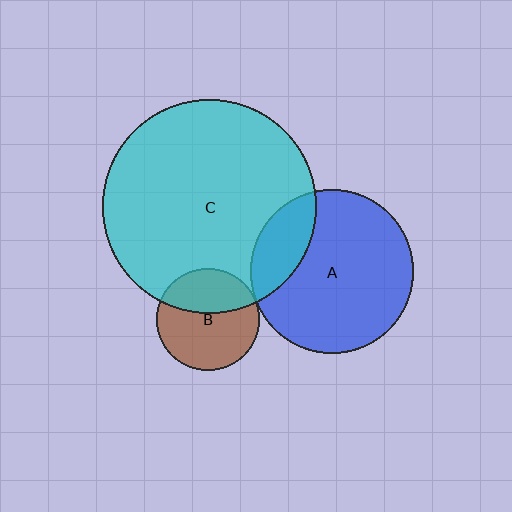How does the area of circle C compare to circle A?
Approximately 1.7 times.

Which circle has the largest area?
Circle C (cyan).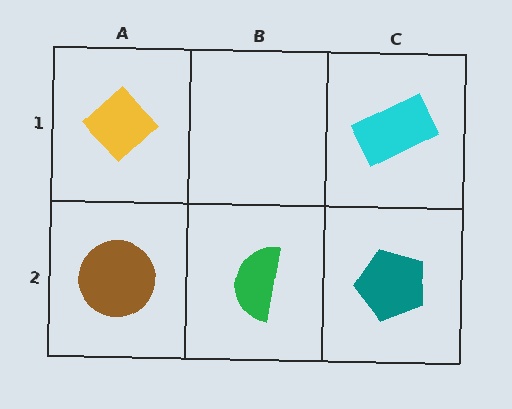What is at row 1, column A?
A yellow diamond.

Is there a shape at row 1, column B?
No, that cell is empty.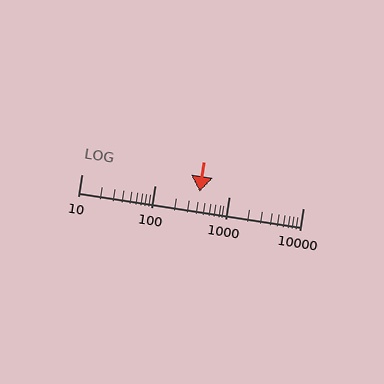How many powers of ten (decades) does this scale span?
The scale spans 3 decades, from 10 to 10000.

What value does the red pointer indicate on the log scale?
The pointer indicates approximately 400.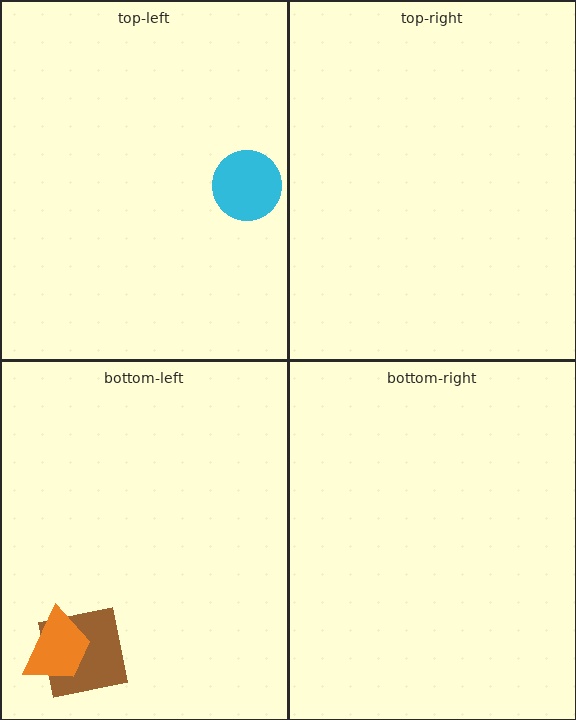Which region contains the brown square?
The bottom-left region.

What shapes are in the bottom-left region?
The brown square, the orange trapezoid.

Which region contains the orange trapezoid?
The bottom-left region.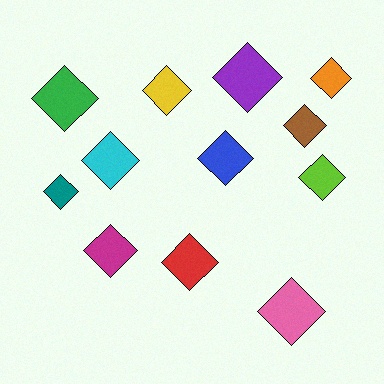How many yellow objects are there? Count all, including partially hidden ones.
There is 1 yellow object.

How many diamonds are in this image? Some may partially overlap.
There are 12 diamonds.